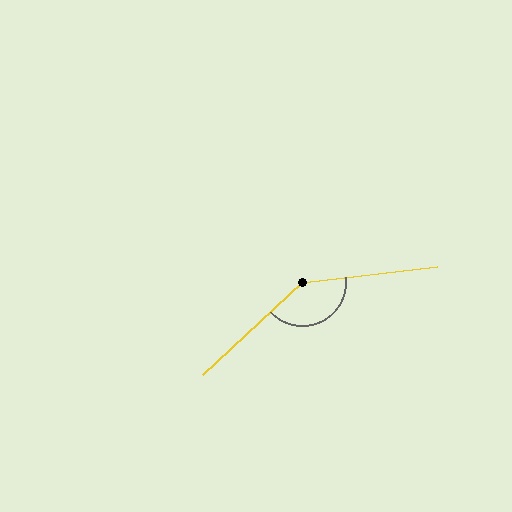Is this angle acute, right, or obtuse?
It is obtuse.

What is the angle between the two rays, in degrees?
Approximately 144 degrees.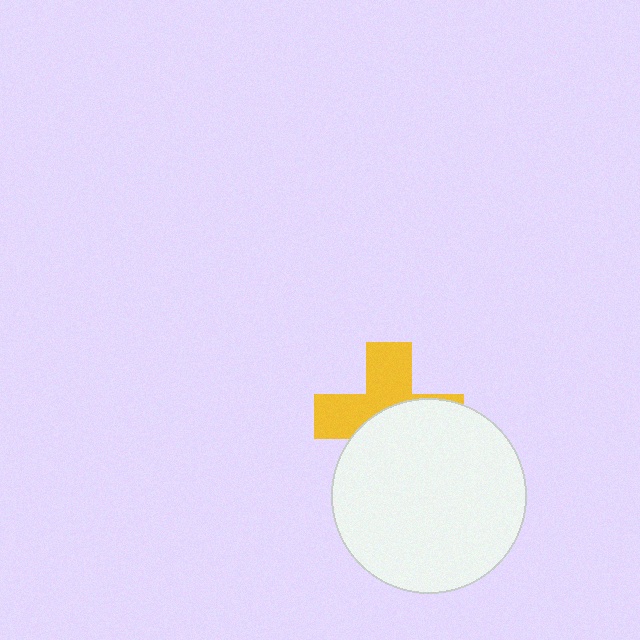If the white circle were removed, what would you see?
You would see the complete yellow cross.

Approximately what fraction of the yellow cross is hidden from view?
Roughly 52% of the yellow cross is hidden behind the white circle.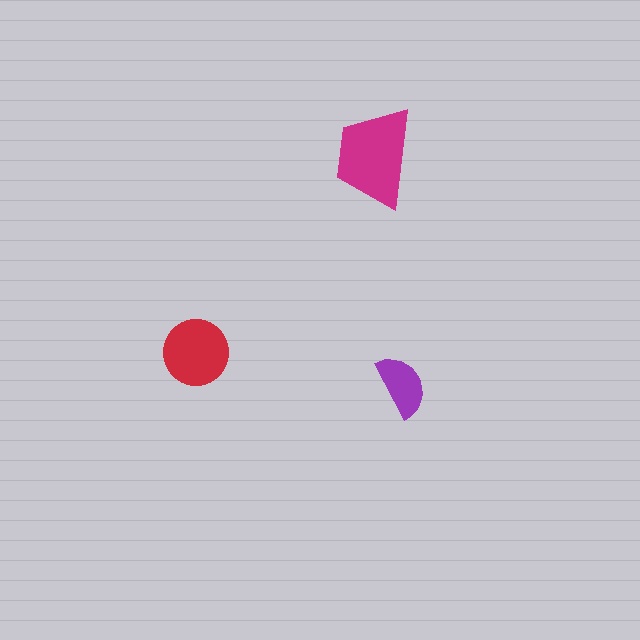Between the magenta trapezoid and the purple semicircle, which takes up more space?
The magenta trapezoid.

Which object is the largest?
The magenta trapezoid.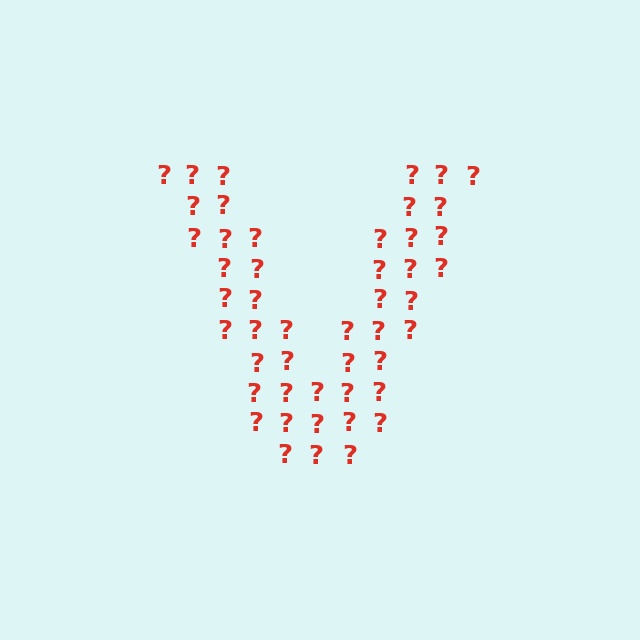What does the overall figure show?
The overall figure shows the letter V.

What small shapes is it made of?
It is made of small question marks.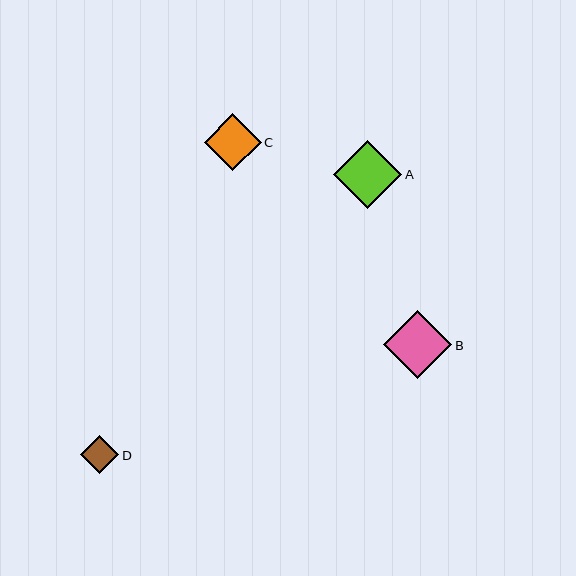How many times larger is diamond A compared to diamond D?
Diamond A is approximately 1.8 times the size of diamond D.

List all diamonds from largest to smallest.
From largest to smallest: A, B, C, D.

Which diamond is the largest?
Diamond A is the largest with a size of approximately 69 pixels.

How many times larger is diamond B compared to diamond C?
Diamond B is approximately 1.2 times the size of diamond C.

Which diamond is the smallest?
Diamond D is the smallest with a size of approximately 38 pixels.